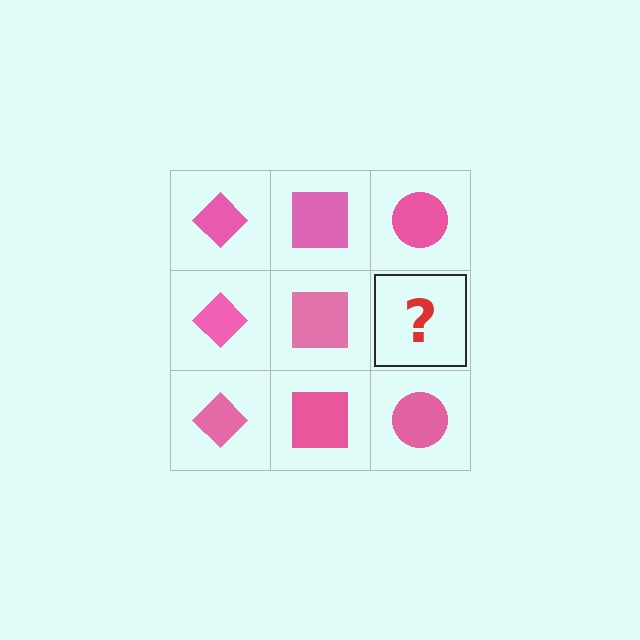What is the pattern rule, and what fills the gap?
The rule is that each column has a consistent shape. The gap should be filled with a pink circle.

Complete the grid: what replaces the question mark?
The question mark should be replaced with a pink circle.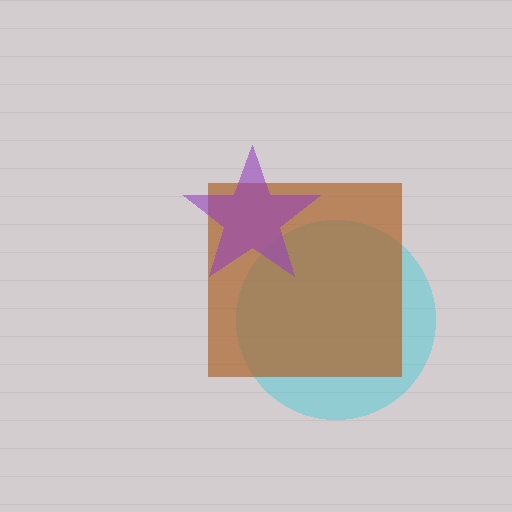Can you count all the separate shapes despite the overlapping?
Yes, there are 3 separate shapes.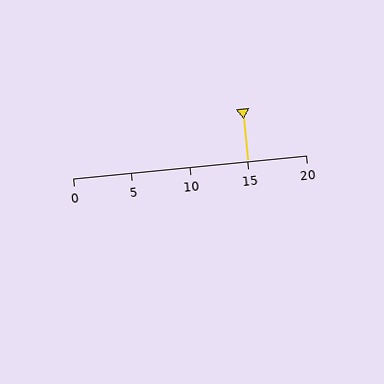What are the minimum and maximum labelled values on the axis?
The axis runs from 0 to 20.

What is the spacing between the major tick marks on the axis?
The major ticks are spaced 5 apart.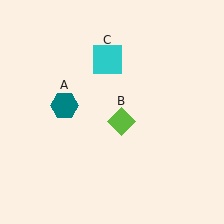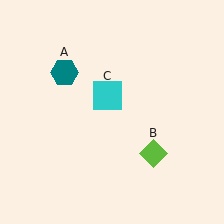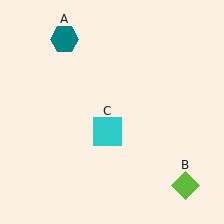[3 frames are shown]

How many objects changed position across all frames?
3 objects changed position: teal hexagon (object A), lime diamond (object B), cyan square (object C).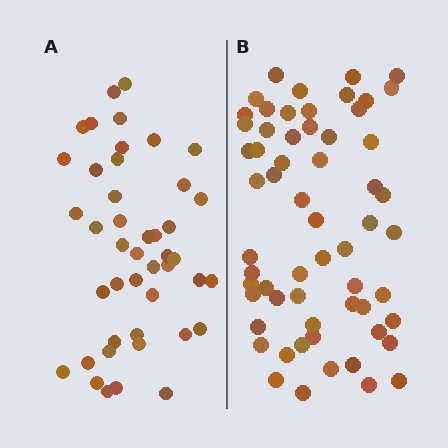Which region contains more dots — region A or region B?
Region B (the right region) has more dots.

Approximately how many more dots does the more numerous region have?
Region B has approximately 15 more dots than region A.